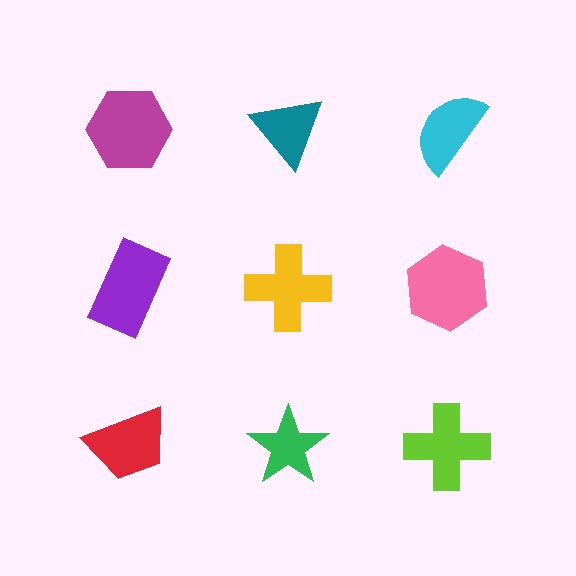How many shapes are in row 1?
3 shapes.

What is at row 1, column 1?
A magenta hexagon.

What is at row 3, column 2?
A green star.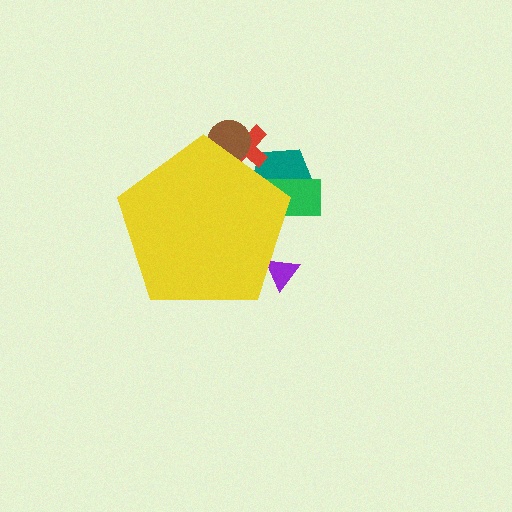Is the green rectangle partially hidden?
Yes, the green rectangle is partially hidden behind the yellow pentagon.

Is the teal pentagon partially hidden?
Yes, the teal pentagon is partially hidden behind the yellow pentagon.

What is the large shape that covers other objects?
A yellow pentagon.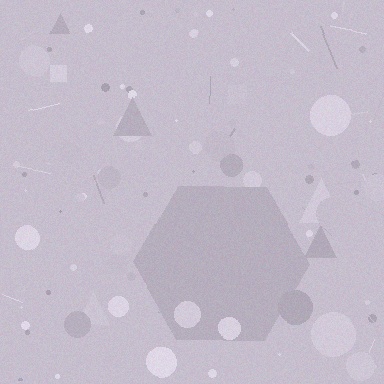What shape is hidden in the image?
A hexagon is hidden in the image.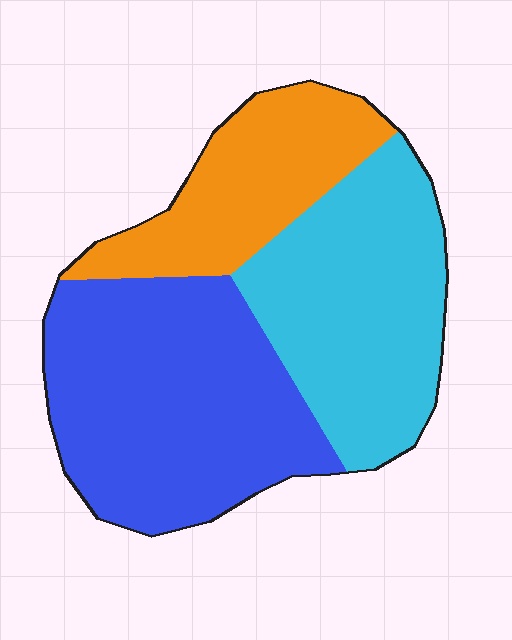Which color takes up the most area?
Blue, at roughly 45%.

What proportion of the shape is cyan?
Cyan takes up between a quarter and a half of the shape.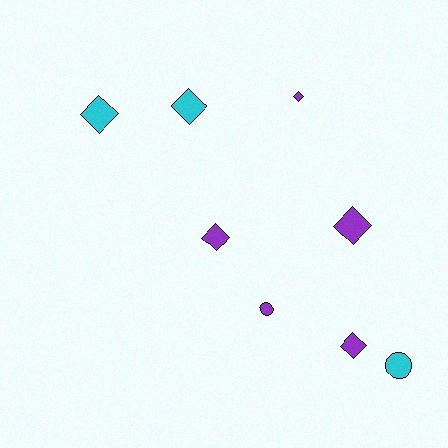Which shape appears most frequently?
Diamond, with 6 objects.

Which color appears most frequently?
Purple, with 5 objects.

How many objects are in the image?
There are 8 objects.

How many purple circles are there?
There is 1 purple circle.